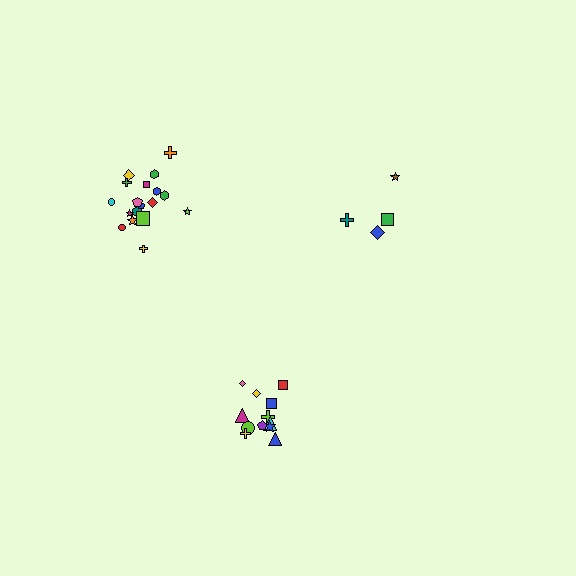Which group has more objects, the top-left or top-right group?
The top-left group.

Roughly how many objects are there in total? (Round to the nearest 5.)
Roughly 35 objects in total.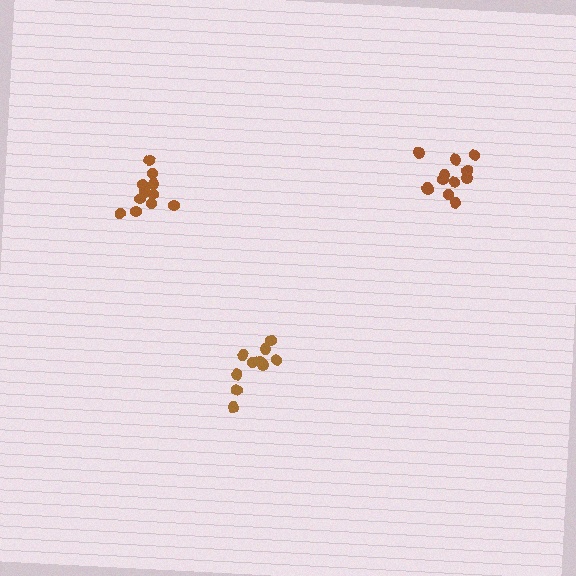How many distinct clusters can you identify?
There are 3 distinct clusters.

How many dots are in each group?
Group 1: 12 dots, Group 2: 10 dots, Group 3: 11 dots (33 total).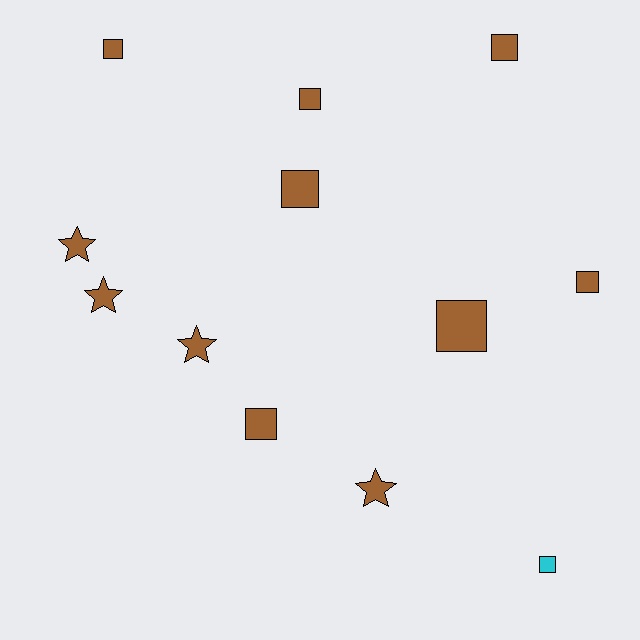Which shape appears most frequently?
Square, with 8 objects.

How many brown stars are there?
There are 4 brown stars.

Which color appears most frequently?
Brown, with 11 objects.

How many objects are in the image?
There are 12 objects.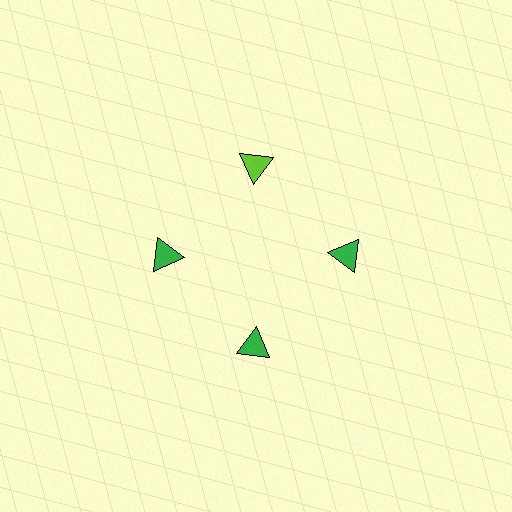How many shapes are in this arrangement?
There are 4 shapes arranged in a ring pattern.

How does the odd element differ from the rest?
It has a different color: lime instead of green.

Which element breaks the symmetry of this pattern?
The lime triangle at roughly the 12 o'clock position breaks the symmetry. All other shapes are green triangles.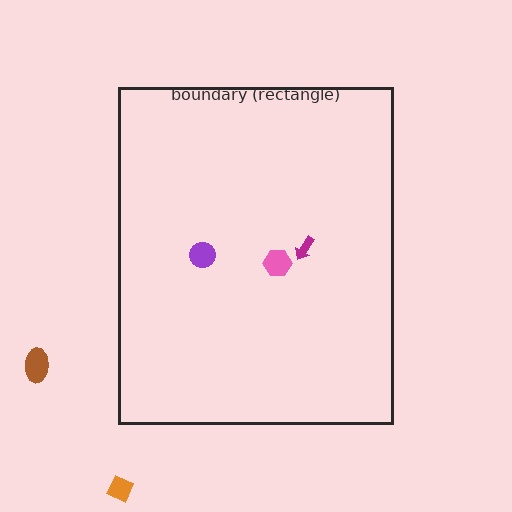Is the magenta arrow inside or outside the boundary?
Inside.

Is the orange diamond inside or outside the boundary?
Outside.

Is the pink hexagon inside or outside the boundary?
Inside.